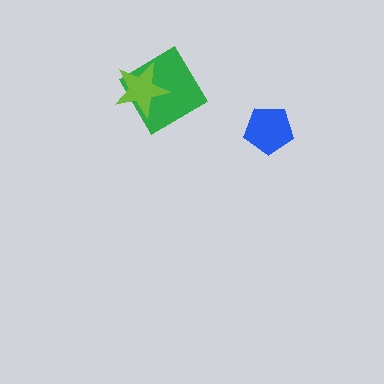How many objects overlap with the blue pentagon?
0 objects overlap with the blue pentagon.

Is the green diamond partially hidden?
Yes, it is partially covered by another shape.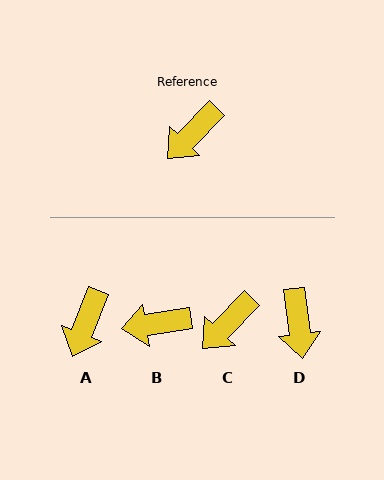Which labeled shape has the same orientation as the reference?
C.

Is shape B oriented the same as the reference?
No, it is off by about 37 degrees.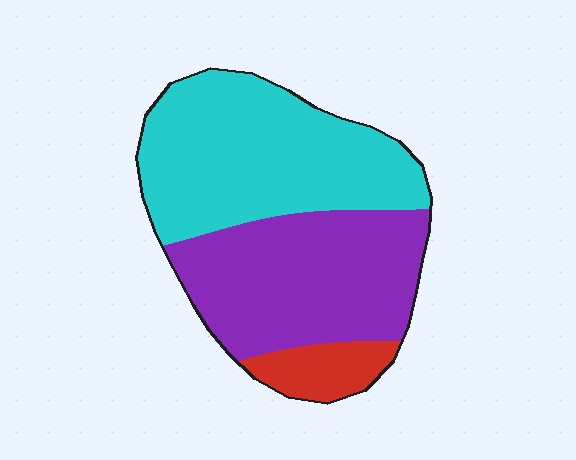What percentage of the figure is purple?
Purple takes up between a quarter and a half of the figure.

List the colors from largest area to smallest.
From largest to smallest: cyan, purple, red.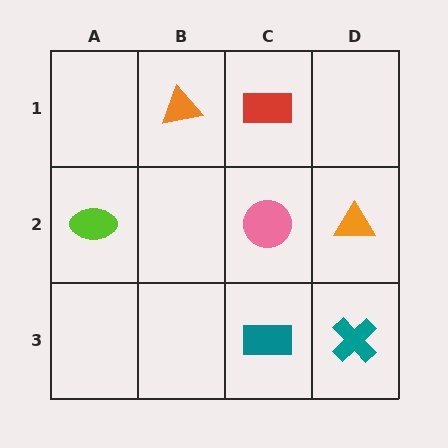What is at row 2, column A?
A lime ellipse.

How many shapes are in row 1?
2 shapes.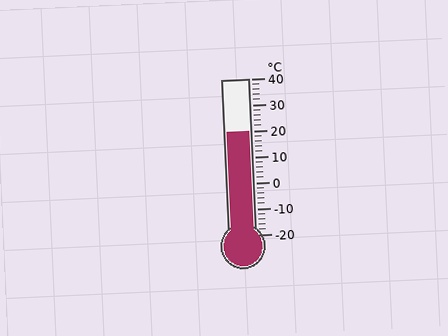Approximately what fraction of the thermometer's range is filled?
The thermometer is filled to approximately 65% of its range.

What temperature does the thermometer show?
The thermometer shows approximately 20°C.